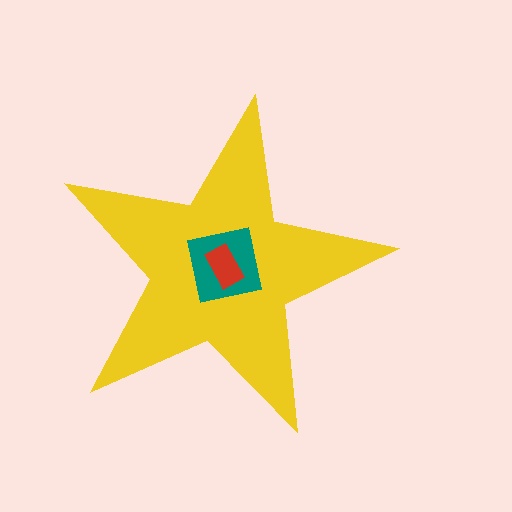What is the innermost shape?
The red rectangle.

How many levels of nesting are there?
3.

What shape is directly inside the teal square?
The red rectangle.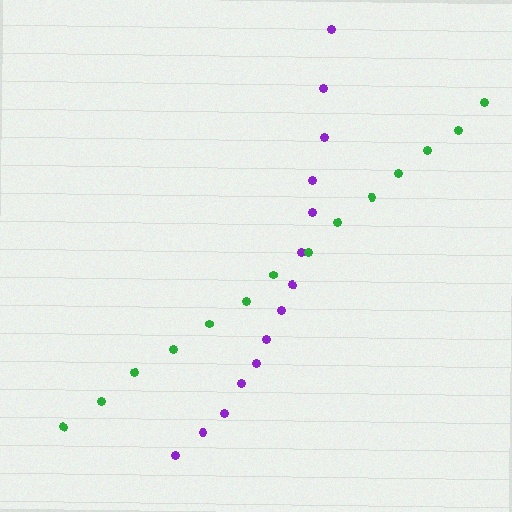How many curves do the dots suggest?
There are 2 distinct paths.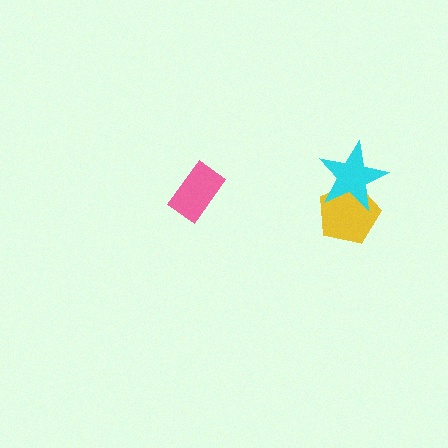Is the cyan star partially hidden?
No, no other shape covers it.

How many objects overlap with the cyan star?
1 object overlaps with the cyan star.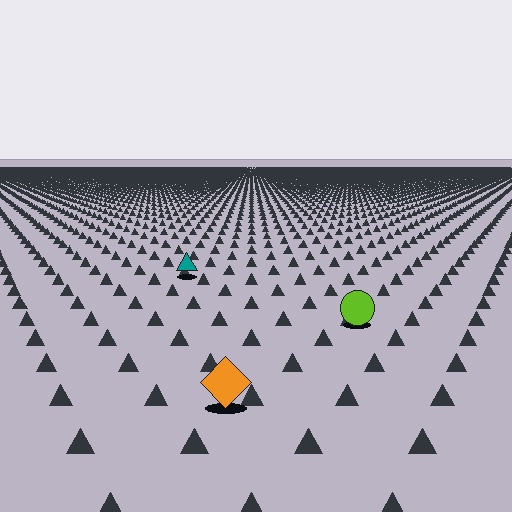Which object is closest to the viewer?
The orange diamond is closest. The texture marks near it are larger and more spread out.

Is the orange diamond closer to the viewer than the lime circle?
Yes. The orange diamond is closer — you can tell from the texture gradient: the ground texture is coarser near it.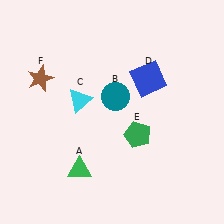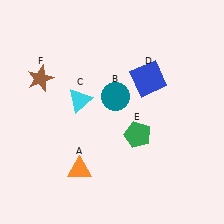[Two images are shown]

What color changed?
The triangle (A) changed from green in Image 1 to orange in Image 2.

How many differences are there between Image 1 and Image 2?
There is 1 difference between the two images.